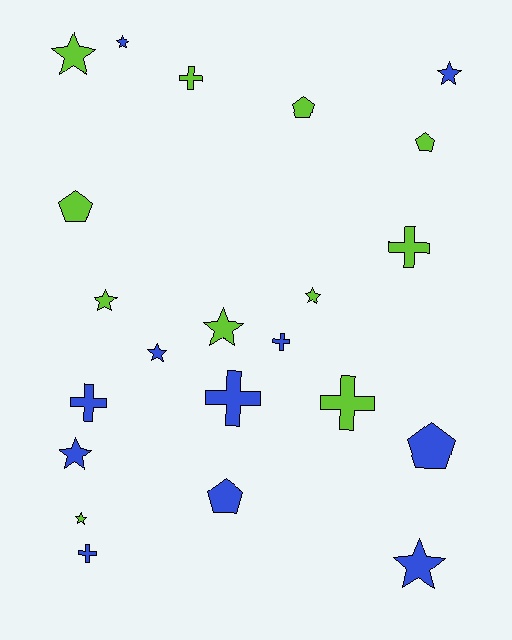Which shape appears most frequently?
Star, with 10 objects.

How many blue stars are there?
There are 5 blue stars.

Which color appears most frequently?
Blue, with 11 objects.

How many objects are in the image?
There are 22 objects.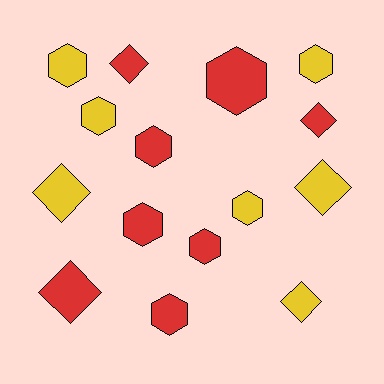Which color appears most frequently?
Red, with 8 objects.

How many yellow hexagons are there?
There are 4 yellow hexagons.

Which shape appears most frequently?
Hexagon, with 9 objects.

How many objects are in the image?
There are 15 objects.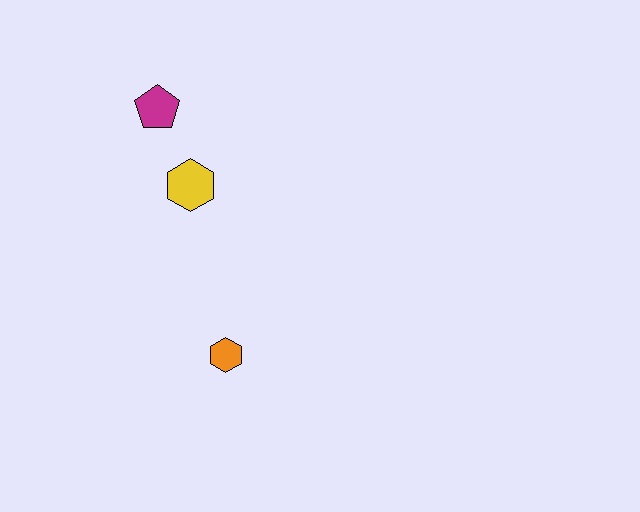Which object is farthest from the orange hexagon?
The magenta pentagon is farthest from the orange hexagon.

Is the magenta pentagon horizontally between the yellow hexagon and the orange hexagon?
No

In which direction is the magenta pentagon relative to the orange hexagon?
The magenta pentagon is above the orange hexagon.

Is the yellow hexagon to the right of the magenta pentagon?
Yes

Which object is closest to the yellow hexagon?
The magenta pentagon is closest to the yellow hexagon.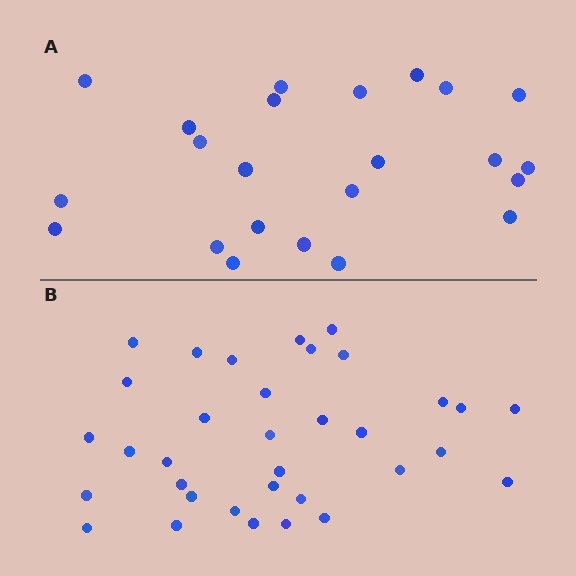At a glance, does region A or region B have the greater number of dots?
Region B (the bottom region) has more dots.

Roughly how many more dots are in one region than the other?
Region B has roughly 12 or so more dots than region A.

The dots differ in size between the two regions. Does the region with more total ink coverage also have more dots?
No. Region A has more total ink coverage because its dots are larger, but region B actually contains more individual dots. Total area can be misleading — the number of items is what matters here.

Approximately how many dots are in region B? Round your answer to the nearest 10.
About 30 dots. (The exact count is 34, which rounds to 30.)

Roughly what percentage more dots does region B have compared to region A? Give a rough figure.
About 50% more.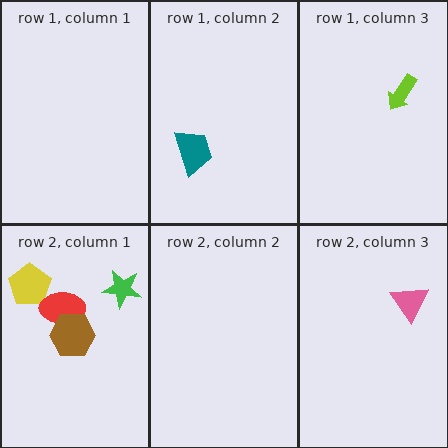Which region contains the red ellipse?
The row 2, column 1 region.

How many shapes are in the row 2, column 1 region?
4.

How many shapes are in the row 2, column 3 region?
1.